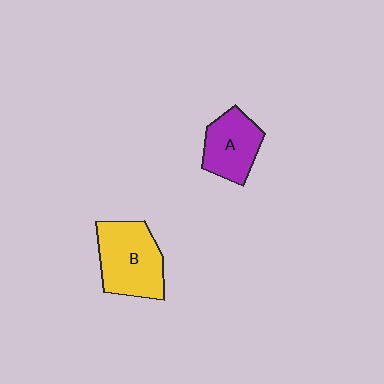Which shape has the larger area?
Shape B (yellow).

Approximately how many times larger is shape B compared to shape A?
Approximately 1.4 times.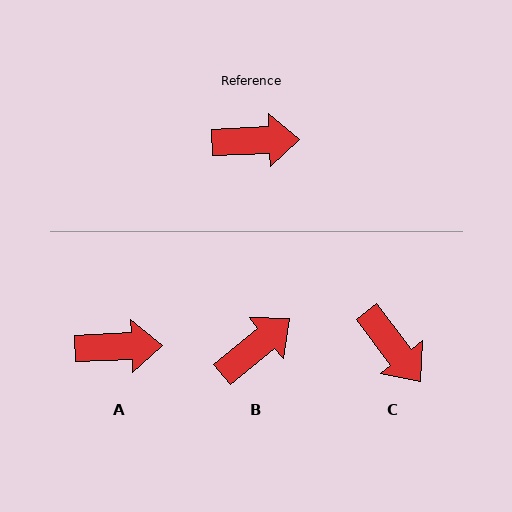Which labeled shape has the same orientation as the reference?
A.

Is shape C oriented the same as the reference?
No, it is off by about 54 degrees.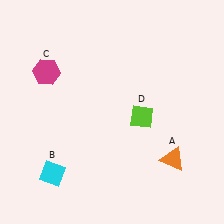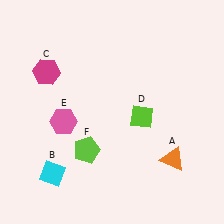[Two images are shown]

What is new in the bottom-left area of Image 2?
A lime pentagon (F) was added in the bottom-left area of Image 2.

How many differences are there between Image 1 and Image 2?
There are 2 differences between the two images.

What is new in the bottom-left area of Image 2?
A pink hexagon (E) was added in the bottom-left area of Image 2.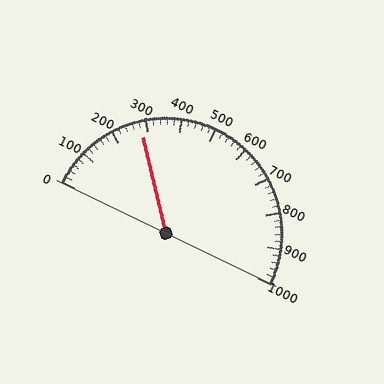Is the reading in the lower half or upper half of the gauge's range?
The reading is in the lower half of the range (0 to 1000).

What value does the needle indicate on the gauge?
The needle indicates approximately 280.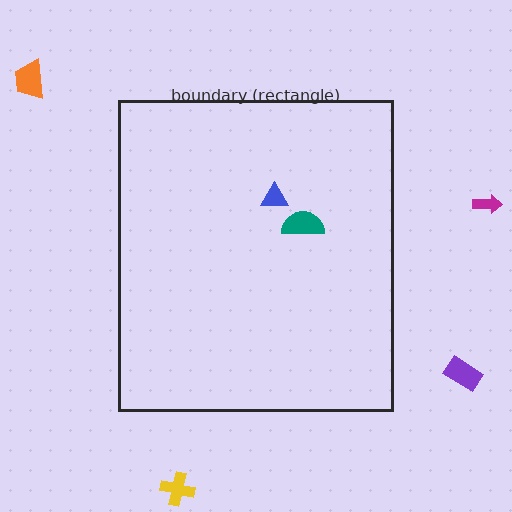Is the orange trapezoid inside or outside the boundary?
Outside.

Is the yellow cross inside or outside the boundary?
Outside.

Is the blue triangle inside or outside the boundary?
Inside.